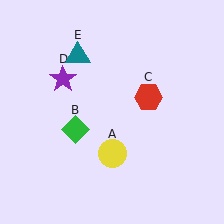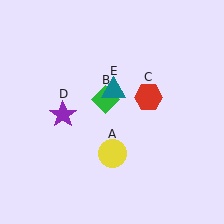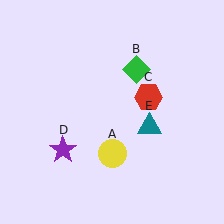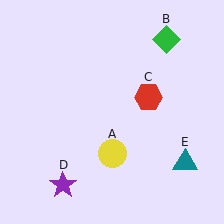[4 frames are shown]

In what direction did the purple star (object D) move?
The purple star (object D) moved down.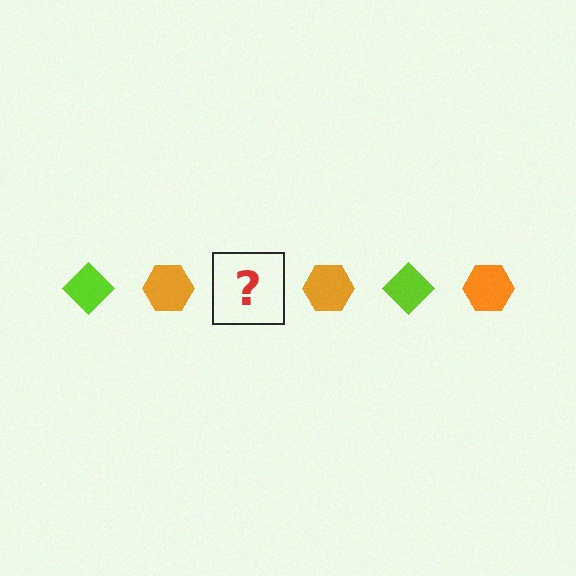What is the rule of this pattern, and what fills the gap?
The rule is that the pattern alternates between lime diamond and orange hexagon. The gap should be filled with a lime diamond.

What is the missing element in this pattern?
The missing element is a lime diamond.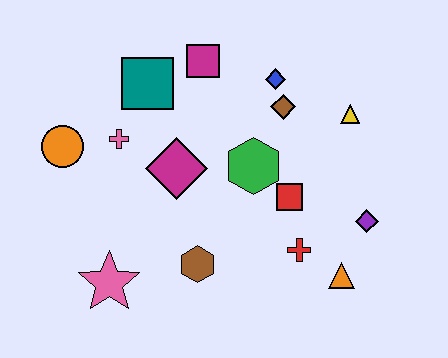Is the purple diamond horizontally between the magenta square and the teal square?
No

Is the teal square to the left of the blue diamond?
Yes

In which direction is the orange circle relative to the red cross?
The orange circle is to the left of the red cross.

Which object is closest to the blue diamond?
The brown diamond is closest to the blue diamond.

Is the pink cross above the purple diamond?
Yes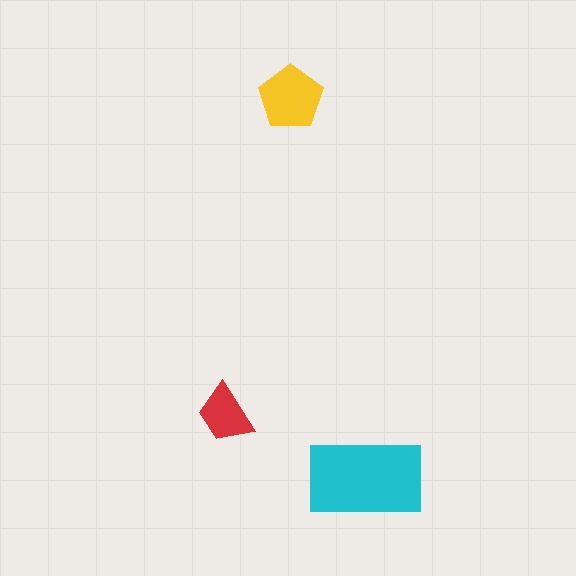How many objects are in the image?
There are 3 objects in the image.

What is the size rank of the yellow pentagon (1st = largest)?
2nd.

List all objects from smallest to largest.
The red trapezoid, the yellow pentagon, the cyan rectangle.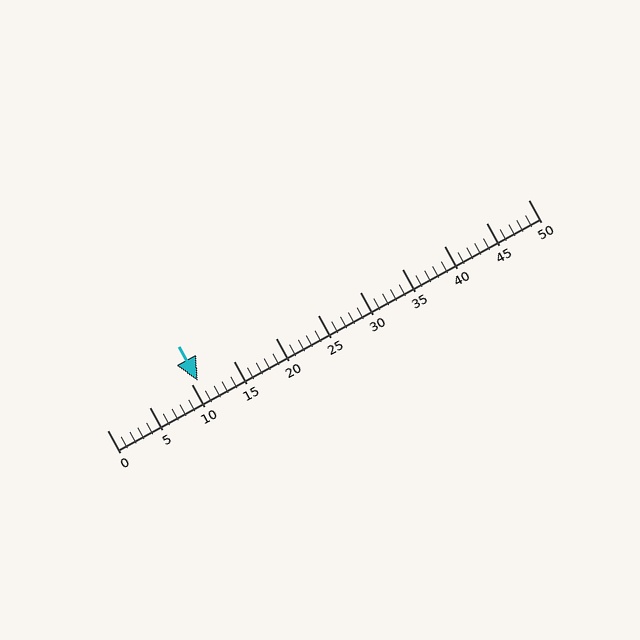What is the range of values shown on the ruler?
The ruler shows values from 0 to 50.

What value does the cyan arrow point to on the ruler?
The cyan arrow points to approximately 11.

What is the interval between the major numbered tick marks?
The major tick marks are spaced 5 units apart.